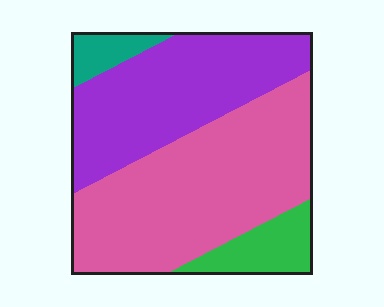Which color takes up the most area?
Pink, at roughly 50%.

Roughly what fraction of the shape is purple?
Purple covers 36% of the shape.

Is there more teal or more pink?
Pink.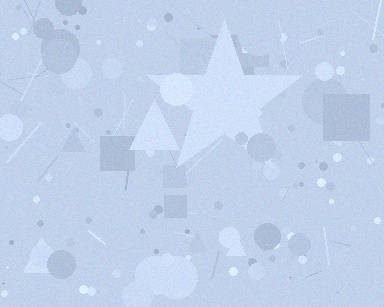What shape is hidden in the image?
A star is hidden in the image.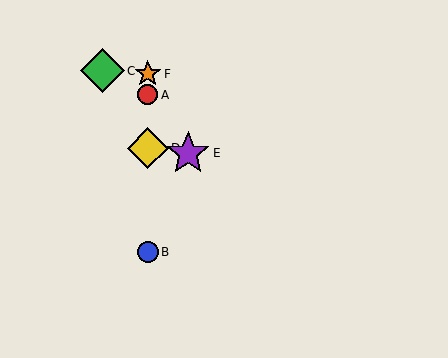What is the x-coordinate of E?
Object E is at x≈188.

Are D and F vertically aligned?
Yes, both are at x≈148.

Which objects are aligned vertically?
Objects A, B, D, F are aligned vertically.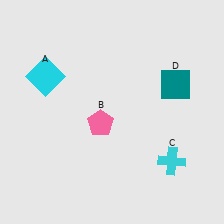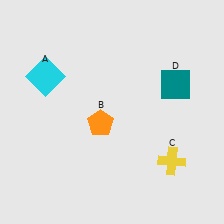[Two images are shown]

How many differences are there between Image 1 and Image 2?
There are 2 differences between the two images.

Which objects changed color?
B changed from pink to orange. C changed from cyan to yellow.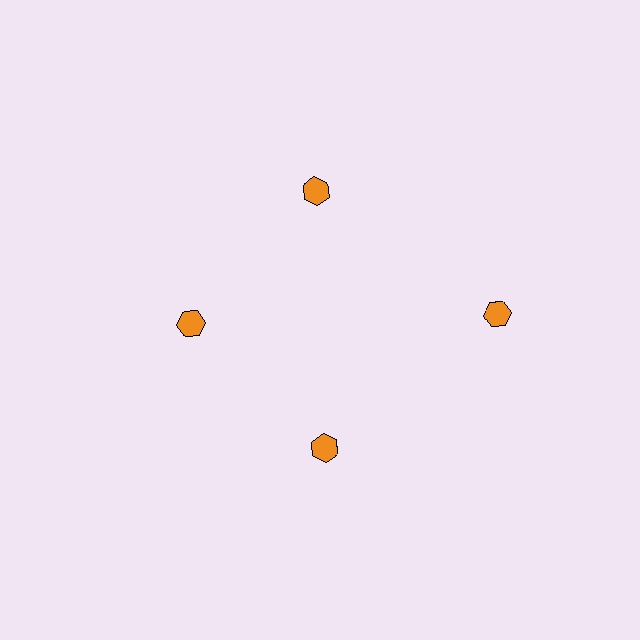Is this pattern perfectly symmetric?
No. The 4 orange hexagons are arranged in a ring, but one element near the 3 o'clock position is pushed outward from the center, breaking the 4-fold rotational symmetry.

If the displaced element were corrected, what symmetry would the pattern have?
It would have 4-fold rotational symmetry — the pattern would map onto itself every 90 degrees.